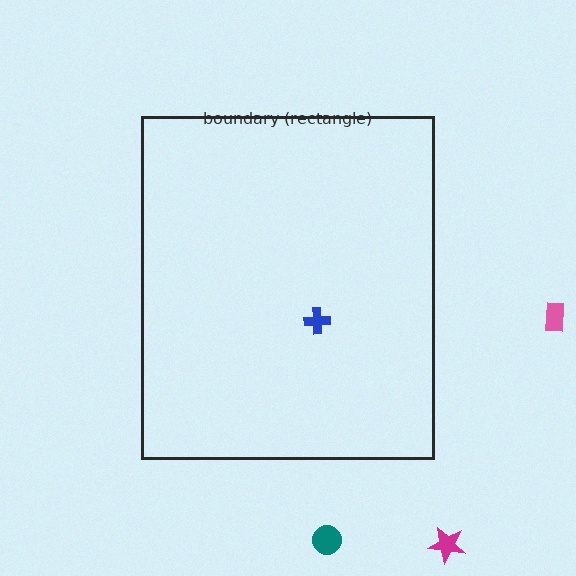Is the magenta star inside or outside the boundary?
Outside.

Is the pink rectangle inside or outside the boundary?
Outside.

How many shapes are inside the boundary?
1 inside, 3 outside.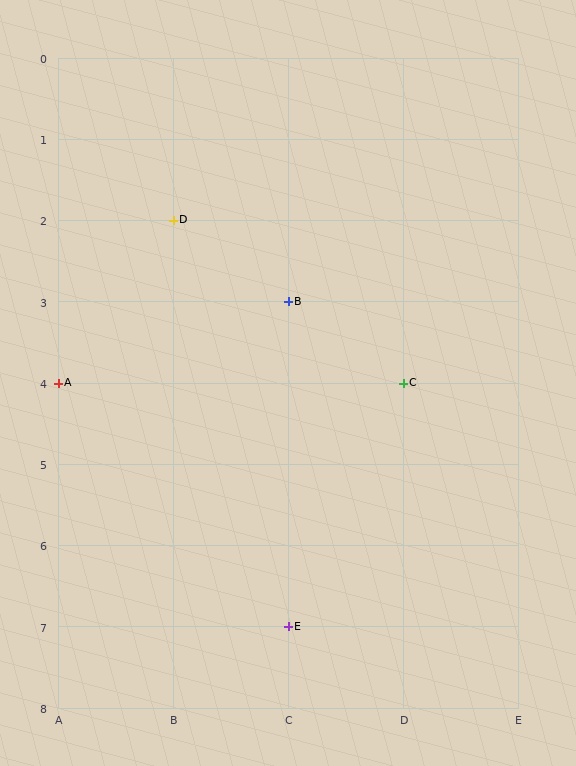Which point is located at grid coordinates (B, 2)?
Point D is at (B, 2).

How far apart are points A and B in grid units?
Points A and B are 2 columns and 1 row apart (about 2.2 grid units diagonally).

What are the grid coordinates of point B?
Point B is at grid coordinates (C, 3).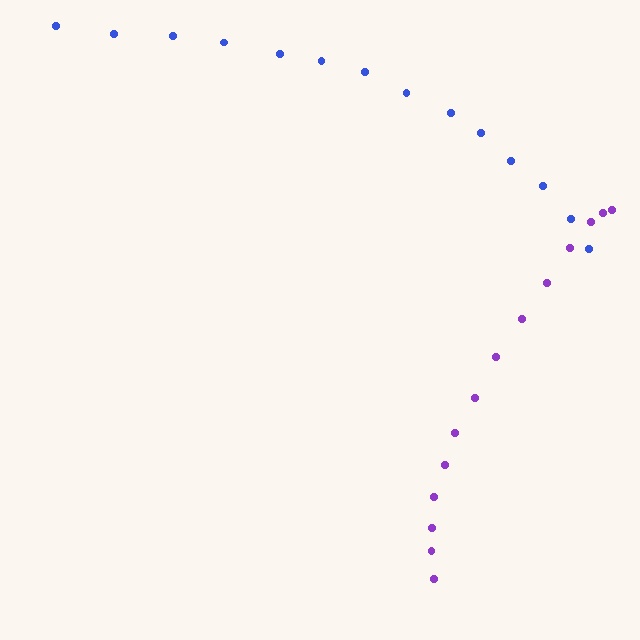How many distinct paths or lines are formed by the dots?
There are 2 distinct paths.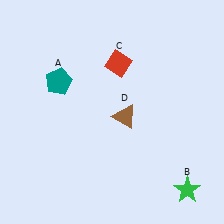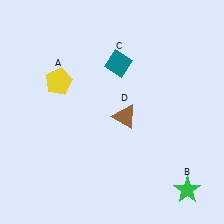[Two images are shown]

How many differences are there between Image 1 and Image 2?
There are 2 differences between the two images.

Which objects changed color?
A changed from teal to yellow. C changed from red to teal.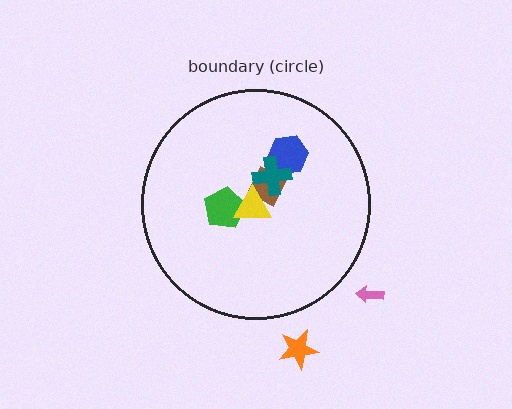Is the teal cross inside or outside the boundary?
Inside.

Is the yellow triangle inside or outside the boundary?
Inside.